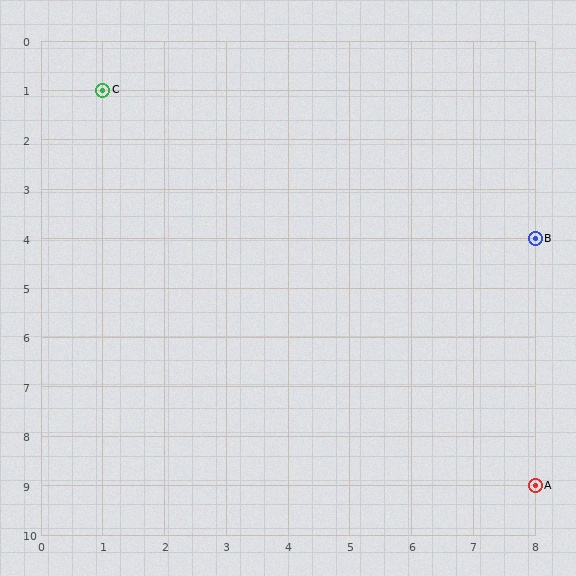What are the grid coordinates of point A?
Point A is at grid coordinates (8, 9).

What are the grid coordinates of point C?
Point C is at grid coordinates (1, 1).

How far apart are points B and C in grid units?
Points B and C are 7 columns and 3 rows apart (about 7.6 grid units diagonally).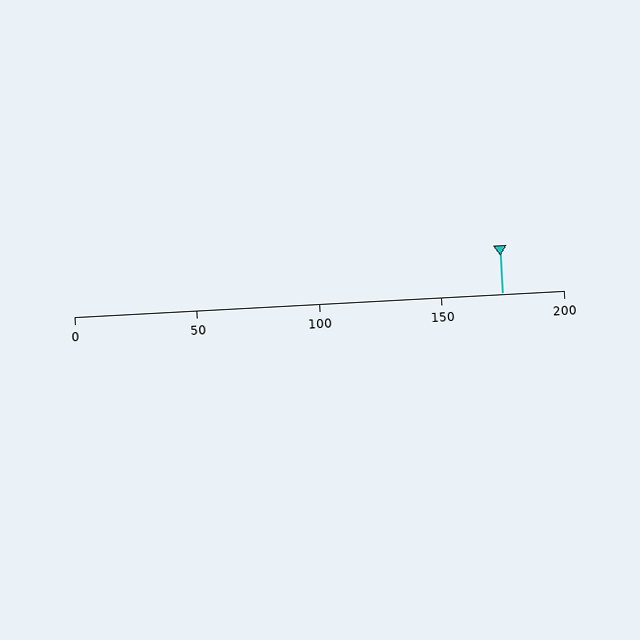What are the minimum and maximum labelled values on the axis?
The axis runs from 0 to 200.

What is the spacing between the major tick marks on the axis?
The major ticks are spaced 50 apart.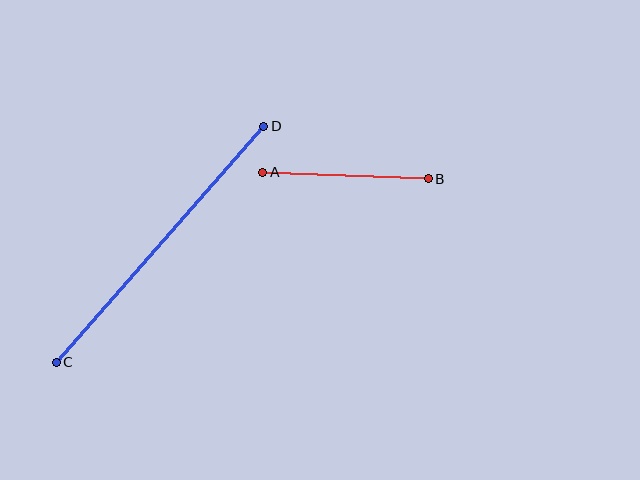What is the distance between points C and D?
The distance is approximately 314 pixels.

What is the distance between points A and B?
The distance is approximately 166 pixels.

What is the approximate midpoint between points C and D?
The midpoint is at approximately (160, 244) pixels.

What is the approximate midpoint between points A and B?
The midpoint is at approximately (346, 175) pixels.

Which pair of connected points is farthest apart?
Points C and D are farthest apart.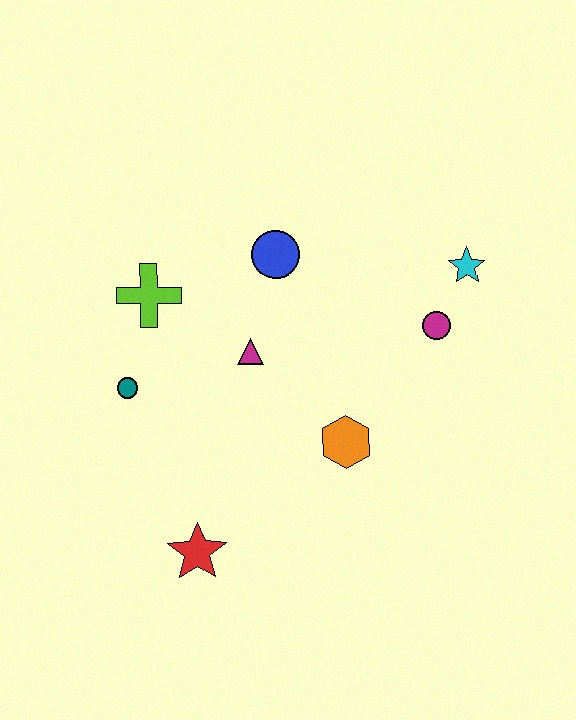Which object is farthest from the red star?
The cyan star is farthest from the red star.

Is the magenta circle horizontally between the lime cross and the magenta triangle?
No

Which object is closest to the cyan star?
The magenta circle is closest to the cyan star.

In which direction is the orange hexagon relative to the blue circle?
The orange hexagon is below the blue circle.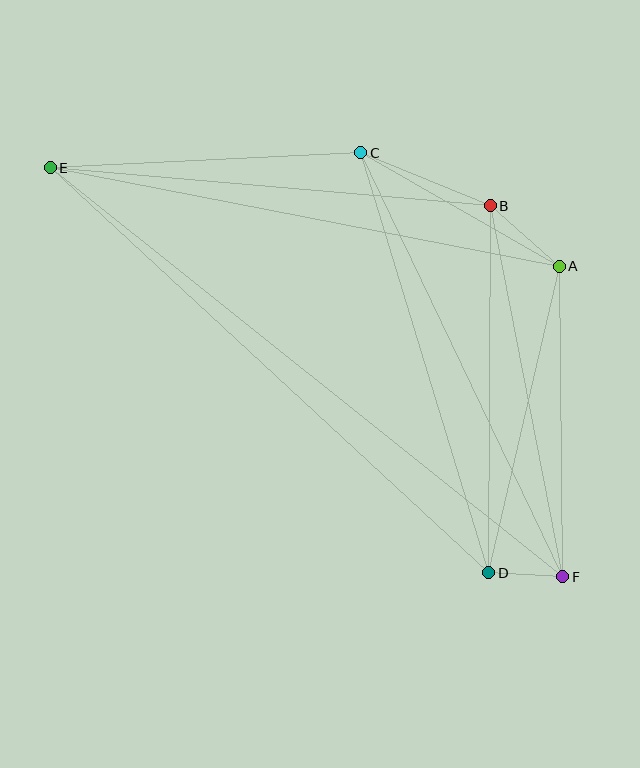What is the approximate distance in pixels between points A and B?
The distance between A and B is approximately 92 pixels.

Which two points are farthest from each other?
Points E and F are farthest from each other.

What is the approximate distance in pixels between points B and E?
The distance between B and E is approximately 442 pixels.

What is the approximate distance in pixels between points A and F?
The distance between A and F is approximately 310 pixels.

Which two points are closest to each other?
Points D and F are closest to each other.